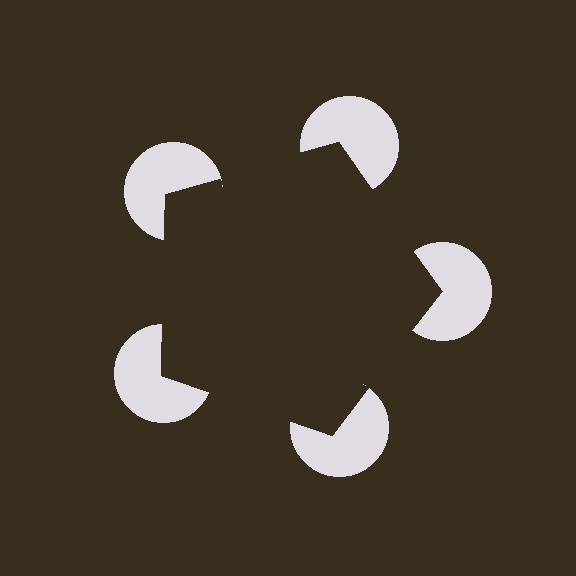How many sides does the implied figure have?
5 sides.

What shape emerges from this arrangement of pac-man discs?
An illusory pentagon — its edges are inferred from the aligned wedge cuts in the pac-man discs, not physically drawn.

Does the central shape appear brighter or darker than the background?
It typically appears slightly darker than the background, even though no actual brightness change is drawn.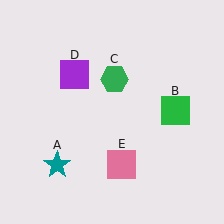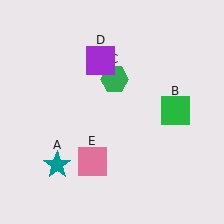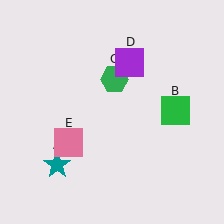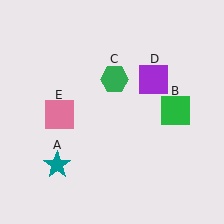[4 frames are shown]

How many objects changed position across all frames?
2 objects changed position: purple square (object D), pink square (object E).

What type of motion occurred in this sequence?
The purple square (object D), pink square (object E) rotated clockwise around the center of the scene.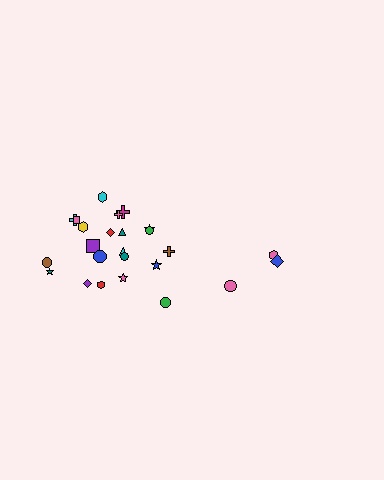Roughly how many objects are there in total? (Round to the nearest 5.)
Roughly 25 objects in total.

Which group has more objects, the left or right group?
The left group.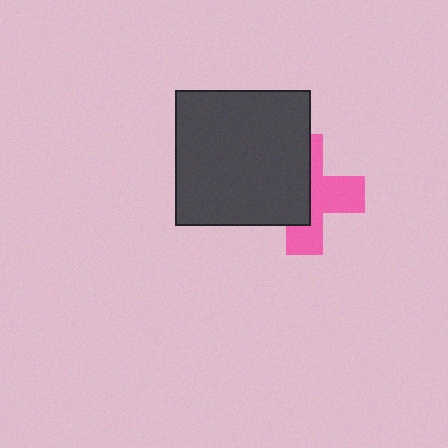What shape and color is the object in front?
The object in front is a dark gray rectangle.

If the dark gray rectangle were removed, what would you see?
You would see the complete pink cross.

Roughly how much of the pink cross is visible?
About half of it is visible (roughly 49%).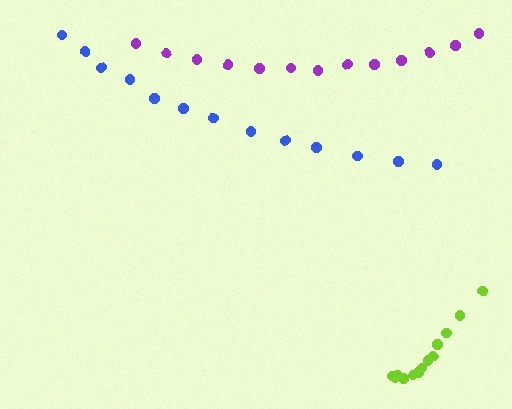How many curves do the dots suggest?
There are 3 distinct paths.